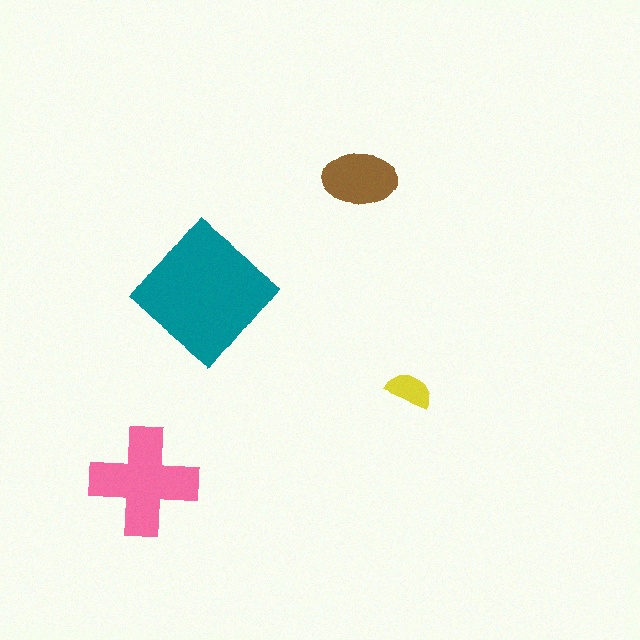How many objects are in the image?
There are 4 objects in the image.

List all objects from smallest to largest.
The yellow semicircle, the brown ellipse, the pink cross, the teal diamond.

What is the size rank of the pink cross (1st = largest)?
2nd.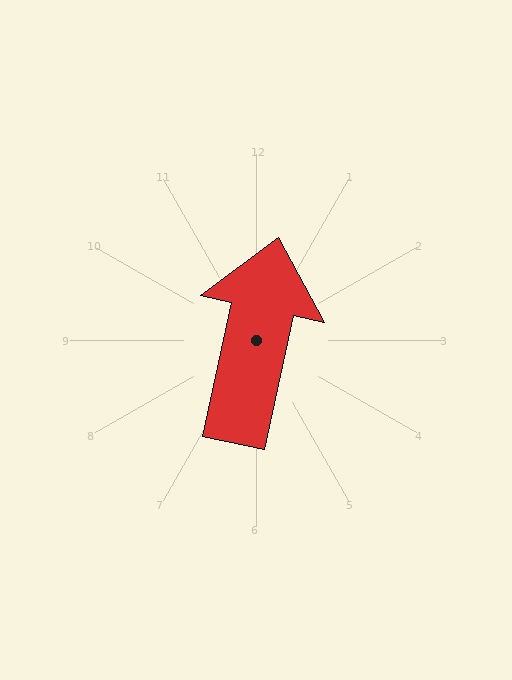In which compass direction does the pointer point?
North.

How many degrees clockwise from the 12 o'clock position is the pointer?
Approximately 12 degrees.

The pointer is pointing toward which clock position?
Roughly 12 o'clock.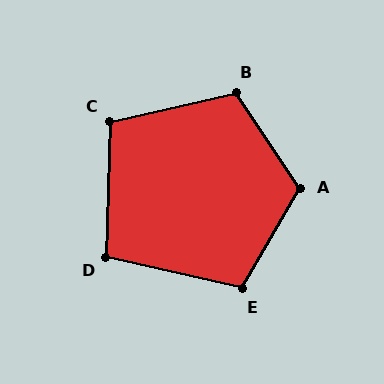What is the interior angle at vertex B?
Approximately 111 degrees (obtuse).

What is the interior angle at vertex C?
Approximately 104 degrees (obtuse).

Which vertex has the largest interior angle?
A, at approximately 116 degrees.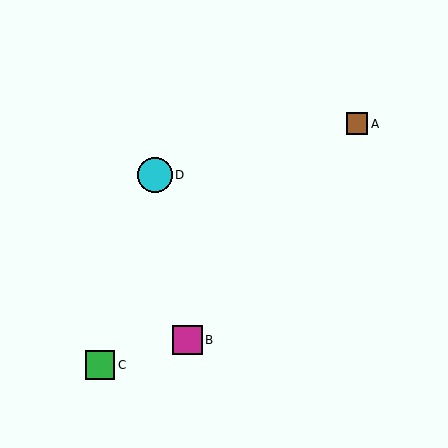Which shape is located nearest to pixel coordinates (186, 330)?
The magenta square (labeled B) at (187, 340) is nearest to that location.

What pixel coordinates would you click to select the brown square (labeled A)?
Click at (357, 124) to select the brown square A.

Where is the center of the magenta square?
The center of the magenta square is at (187, 340).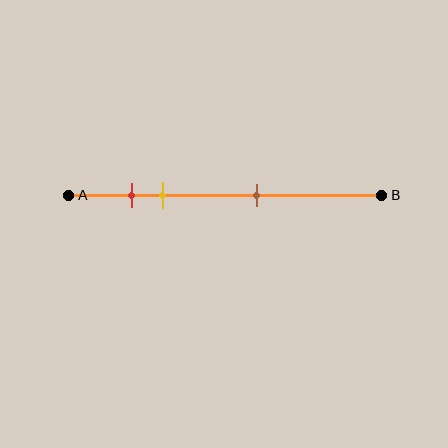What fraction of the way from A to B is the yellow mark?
The yellow mark is approximately 30% (0.3) of the way from A to B.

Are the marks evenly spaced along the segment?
No, the marks are not evenly spaced.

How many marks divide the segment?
There are 3 marks dividing the segment.